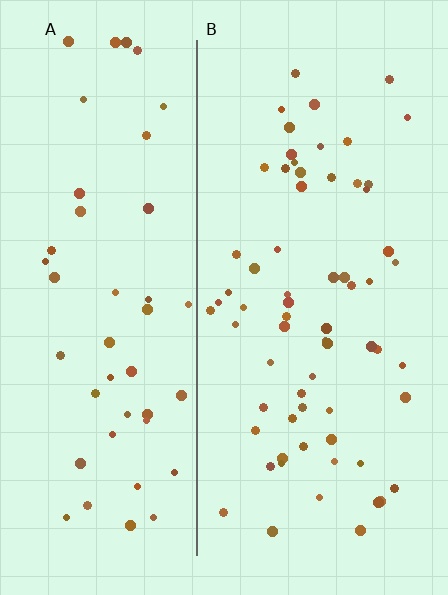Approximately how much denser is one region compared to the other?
Approximately 1.4× — region B over region A.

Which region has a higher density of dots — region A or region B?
B (the right).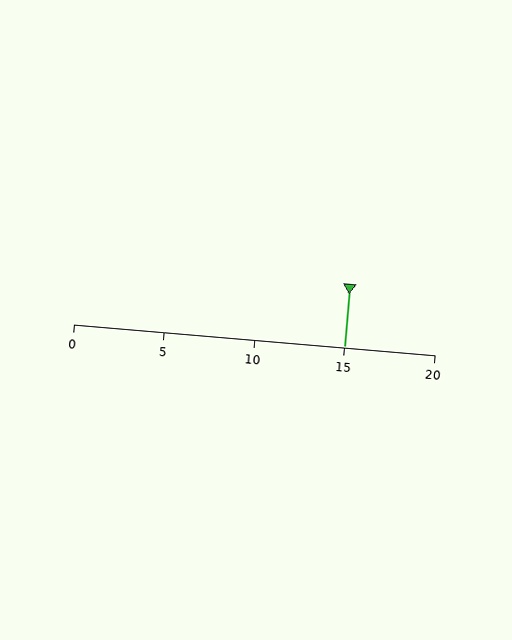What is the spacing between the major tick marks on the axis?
The major ticks are spaced 5 apart.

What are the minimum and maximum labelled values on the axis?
The axis runs from 0 to 20.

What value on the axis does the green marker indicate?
The marker indicates approximately 15.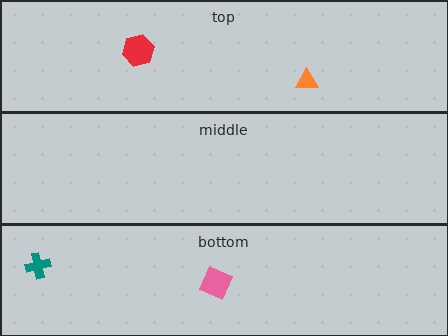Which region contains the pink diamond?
The bottom region.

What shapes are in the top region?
The red hexagon, the orange triangle.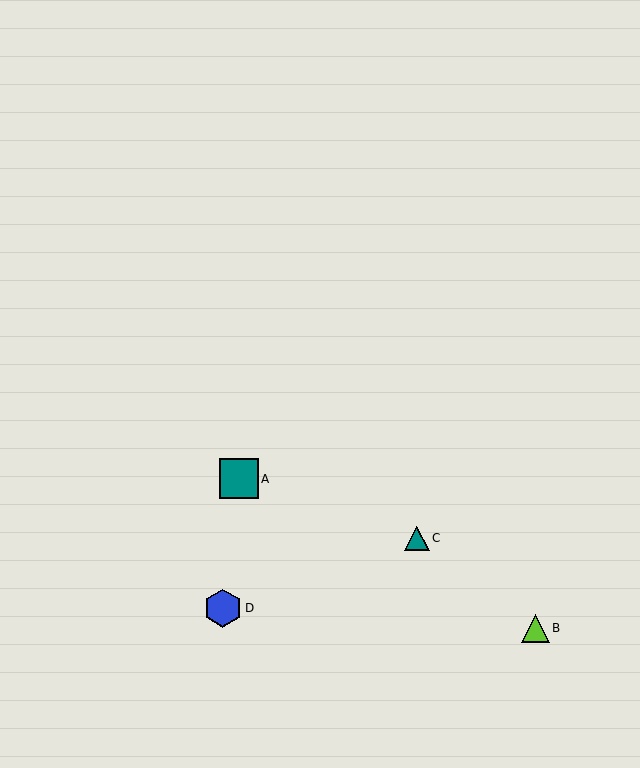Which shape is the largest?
The teal square (labeled A) is the largest.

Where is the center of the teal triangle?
The center of the teal triangle is at (417, 539).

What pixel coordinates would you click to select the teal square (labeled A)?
Click at (239, 479) to select the teal square A.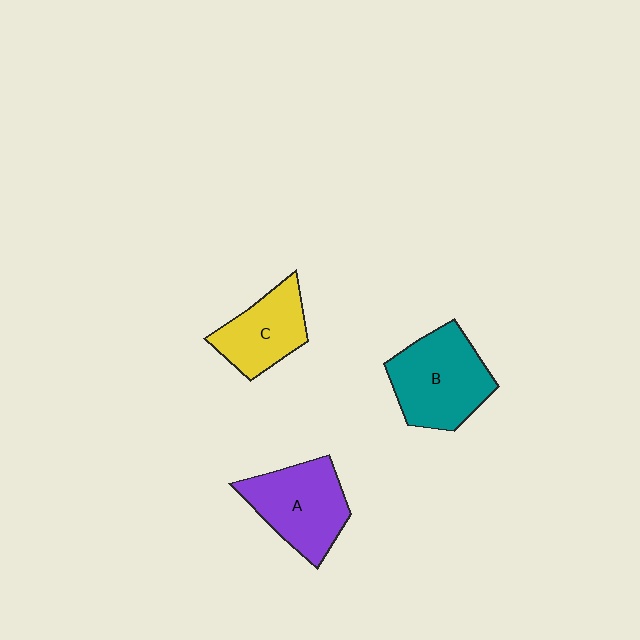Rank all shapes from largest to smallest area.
From largest to smallest: B (teal), A (purple), C (yellow).